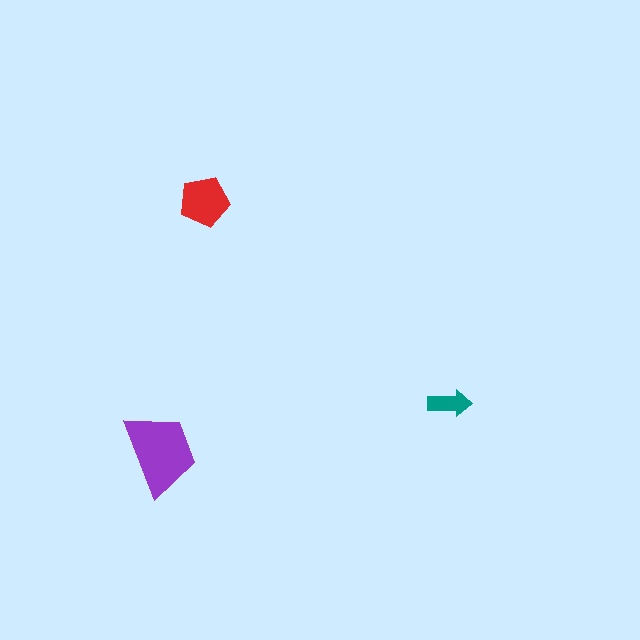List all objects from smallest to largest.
The teal arrow, the red pentagon, the purple trapezoid.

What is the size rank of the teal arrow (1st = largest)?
3rd.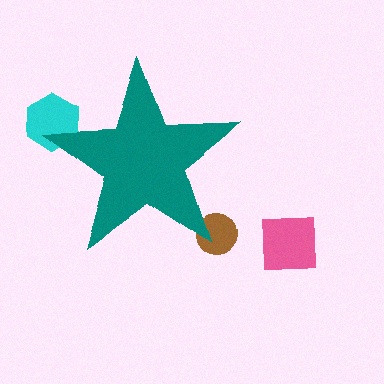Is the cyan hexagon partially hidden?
Yes, the cyan hexagon is partially hidden behind the teal star.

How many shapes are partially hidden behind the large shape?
2 shapes are partially hidden.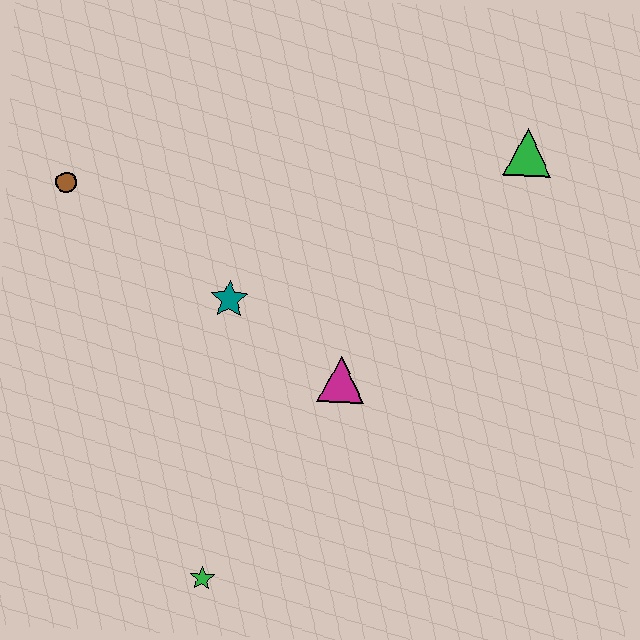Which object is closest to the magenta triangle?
The teal star is closest to the magenta triangle.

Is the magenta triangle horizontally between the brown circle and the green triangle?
Yes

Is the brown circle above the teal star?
Yes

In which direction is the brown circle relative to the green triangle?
The brown circle is to the left of the green triangle.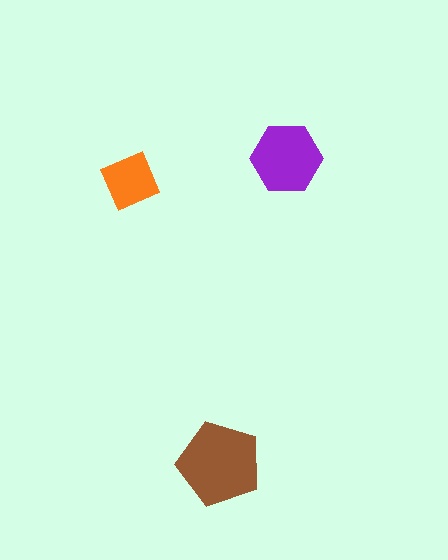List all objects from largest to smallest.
The brown pentagon, the purple hexagon, the orange diamond.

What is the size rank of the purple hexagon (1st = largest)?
2nd.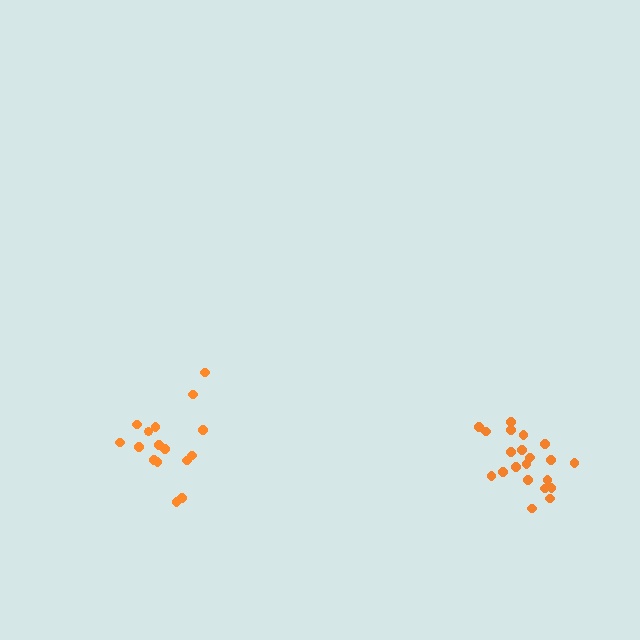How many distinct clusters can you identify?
There are 2 distinct clusters.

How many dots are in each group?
Group 1: 21 dots, Group 2: 16 dots (37 total).